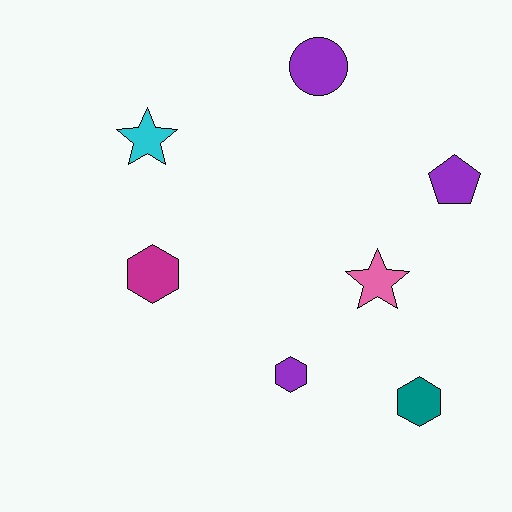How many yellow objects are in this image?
There are no yellow objects.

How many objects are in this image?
There are 7 objects.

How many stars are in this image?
There are 2 stars.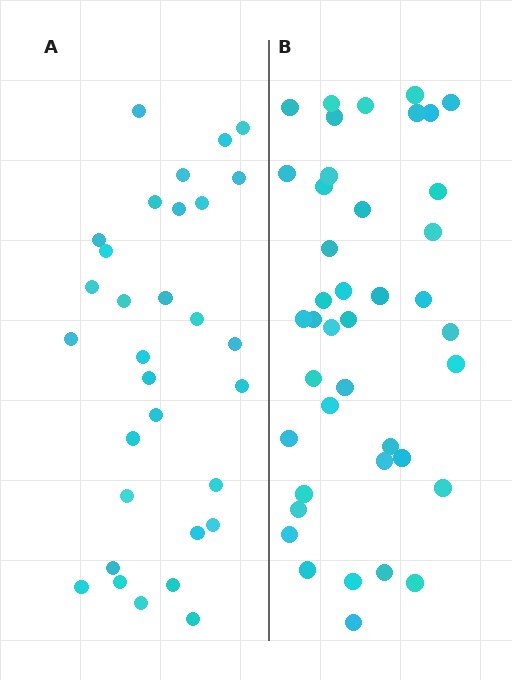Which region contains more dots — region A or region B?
Region B (the right region) has more dots.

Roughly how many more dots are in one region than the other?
Region B has roughly 10 or so more dots than region A.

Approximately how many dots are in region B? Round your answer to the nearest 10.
About 40 dots. (The exact count is 41, which rounds to 40.)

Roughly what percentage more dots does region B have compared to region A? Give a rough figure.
About 30% more.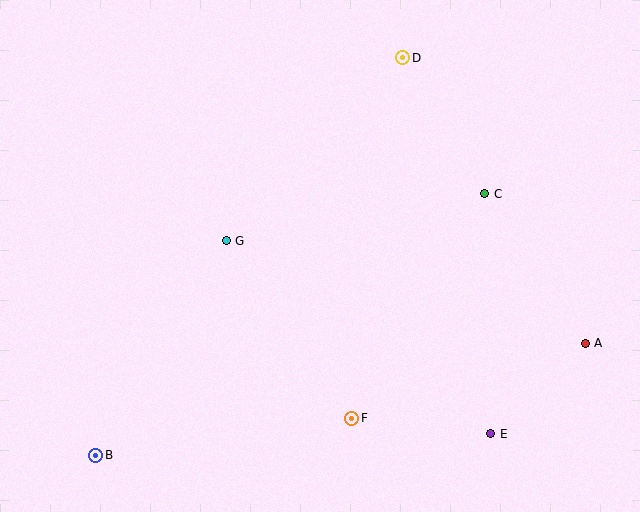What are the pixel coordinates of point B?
Point B is at (96, 455).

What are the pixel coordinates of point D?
Point D is at (403, 58).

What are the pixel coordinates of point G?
Point G is at (226, 241).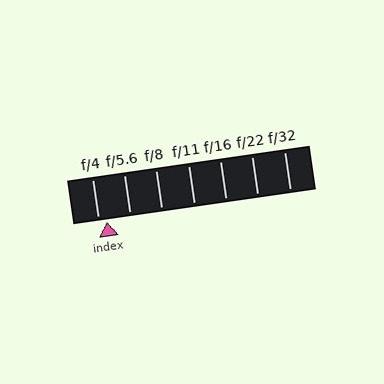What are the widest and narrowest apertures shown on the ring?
The widest aperture shown is f/4 and the narrowest is f/32.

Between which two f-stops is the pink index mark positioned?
The index mark is between f/4 and f/5.6.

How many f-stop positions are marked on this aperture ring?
There are 7 f-stop positions marked.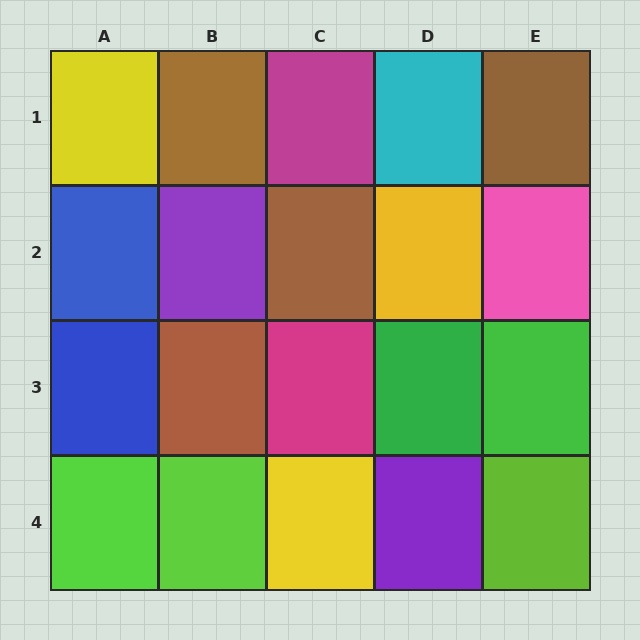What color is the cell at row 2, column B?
Purple.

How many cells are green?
2 cells are green.